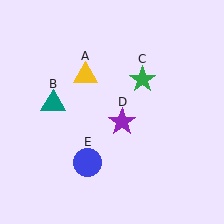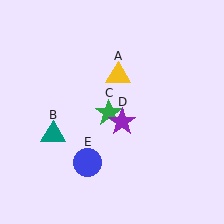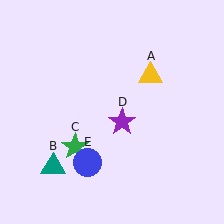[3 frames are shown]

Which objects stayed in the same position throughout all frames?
Purple star (object D) and blue circle (object E) remained stationary.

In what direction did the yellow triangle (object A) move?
The yellow triangle (object A) moved right.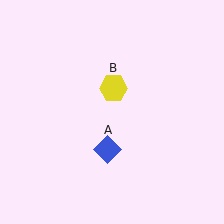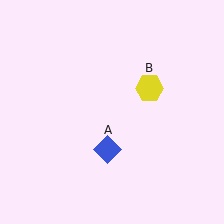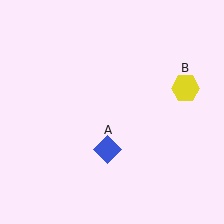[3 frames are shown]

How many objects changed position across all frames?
1 object changed position: yellow hexagon (object B).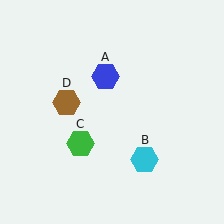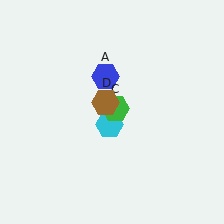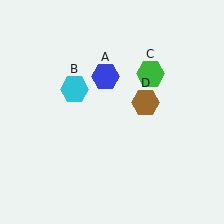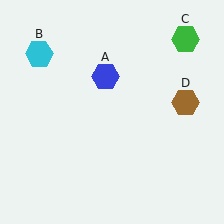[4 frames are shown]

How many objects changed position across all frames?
3 objects changed position: cyan hexagon (object B), green hexagon (object C), brown hexagon (object D).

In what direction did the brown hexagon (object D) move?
The brown hexagon (object D) moved right.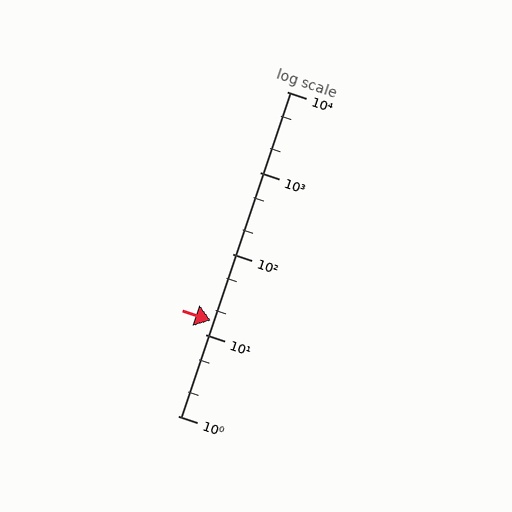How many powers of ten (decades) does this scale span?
The scale spans 4 decades, from 1 to 10000.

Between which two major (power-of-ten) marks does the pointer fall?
The pointer is between 10 and 100.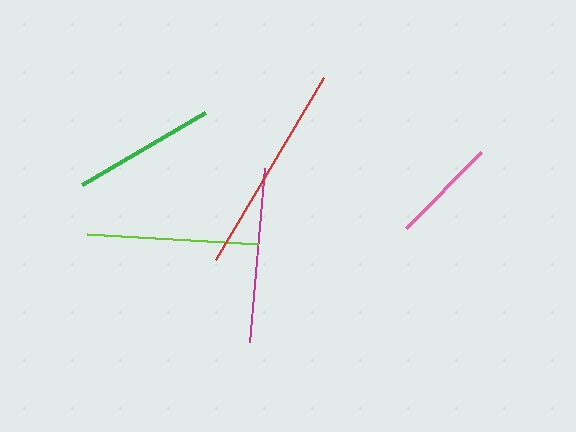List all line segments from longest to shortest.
From longest to shortest: red, magenta, lime, green, pink.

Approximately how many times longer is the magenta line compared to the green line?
The magenta line is approximately 1.2 times the length of the green line.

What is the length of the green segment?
The green segment is approximately 142 pixels long.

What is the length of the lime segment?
The lime segment is approximately 172 pixels long.